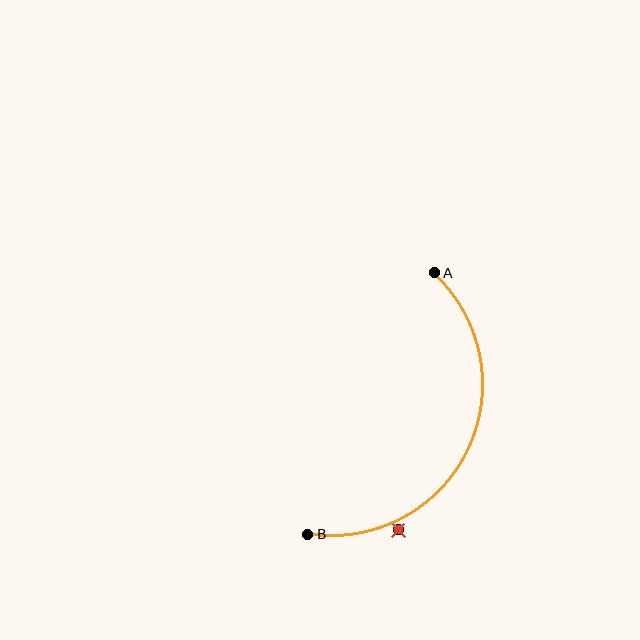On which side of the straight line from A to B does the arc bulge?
The arc bulges to the right of the straight line connecting A and B.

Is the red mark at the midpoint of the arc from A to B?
No — the red mark does not lie on the arc at all. It sits slightly outside the curve.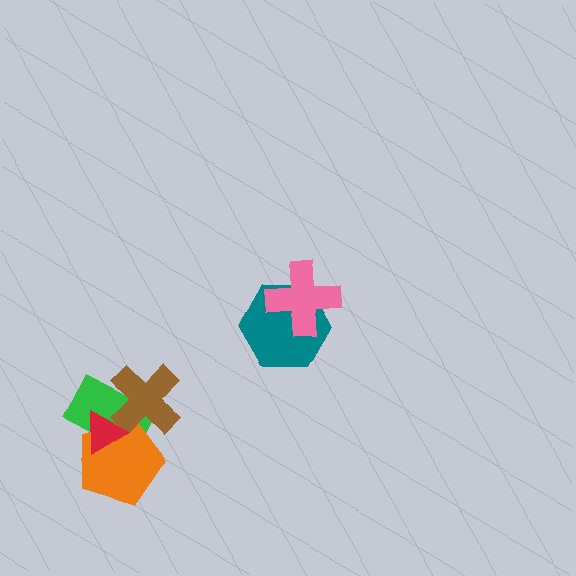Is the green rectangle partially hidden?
Yes, it is partially covered by another shape.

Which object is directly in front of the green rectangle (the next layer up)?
The orange pentagon is directly in front of the green rectangle.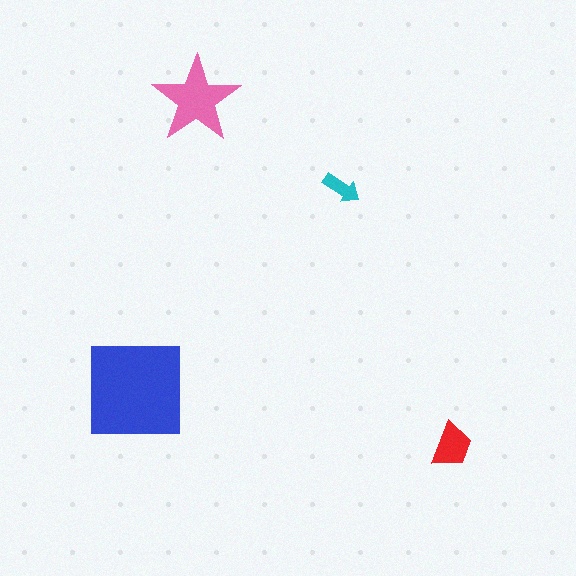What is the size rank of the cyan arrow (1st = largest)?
4th.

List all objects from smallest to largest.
The cyan arrow, the red trapezoid, the pink star, the blue square.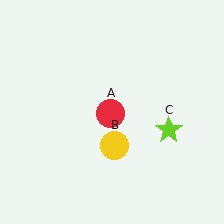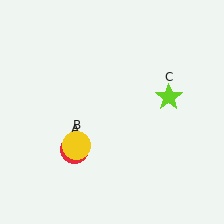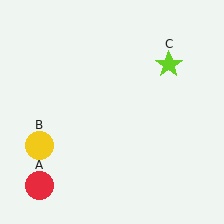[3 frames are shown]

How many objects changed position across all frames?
3 objects changed position: red circle (object A), yellow circle (object B), lime star (object C).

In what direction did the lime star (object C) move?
The lime star (object C) moved up.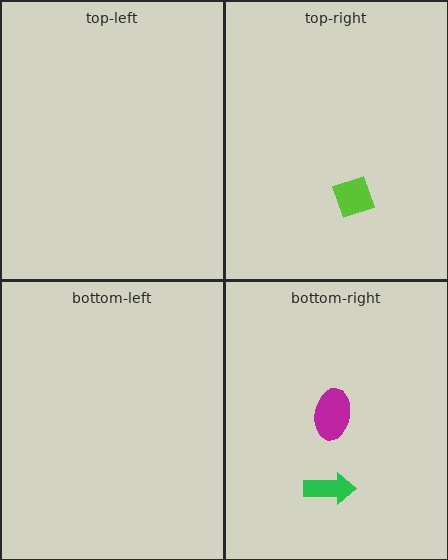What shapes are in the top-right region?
The lime diamond.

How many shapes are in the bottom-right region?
2.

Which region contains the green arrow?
The bottom-right region.